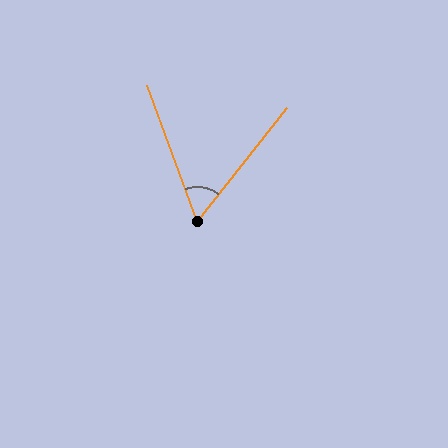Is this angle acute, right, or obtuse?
It is acute.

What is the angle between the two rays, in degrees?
Approximately 58 degrees.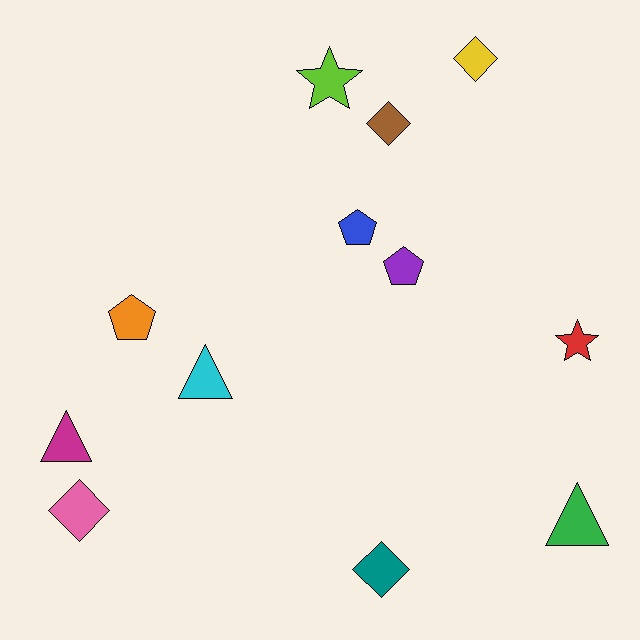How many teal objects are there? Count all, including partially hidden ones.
There is 1 teal object.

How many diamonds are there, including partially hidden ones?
There are 4 diamonds.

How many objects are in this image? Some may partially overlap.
There are 12 objects.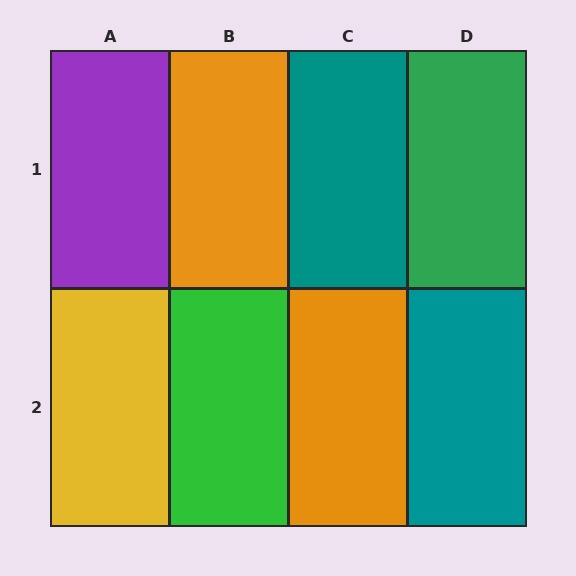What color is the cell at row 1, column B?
Orange.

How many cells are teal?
2 cells are teal.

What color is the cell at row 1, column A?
Purple.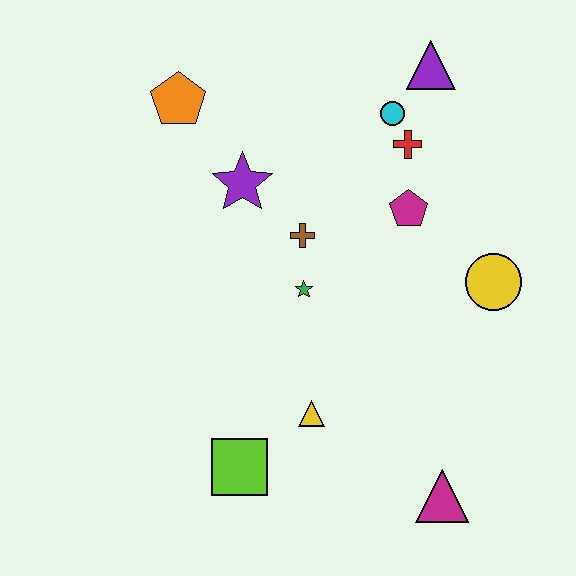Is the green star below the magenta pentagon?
Yes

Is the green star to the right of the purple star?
Yes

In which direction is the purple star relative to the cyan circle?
The purple star is to the left of the cyan circle.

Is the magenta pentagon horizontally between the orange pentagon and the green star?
No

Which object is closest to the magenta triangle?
The yellow triangle is closest to the magenta triangle.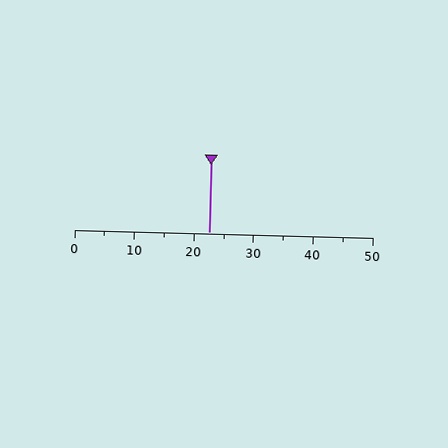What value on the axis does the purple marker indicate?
The marker indicates approximately 22.5.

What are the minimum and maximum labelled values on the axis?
The axis runs from 0 to 50.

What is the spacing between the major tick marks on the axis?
The major ticks are spaced 10 apart.